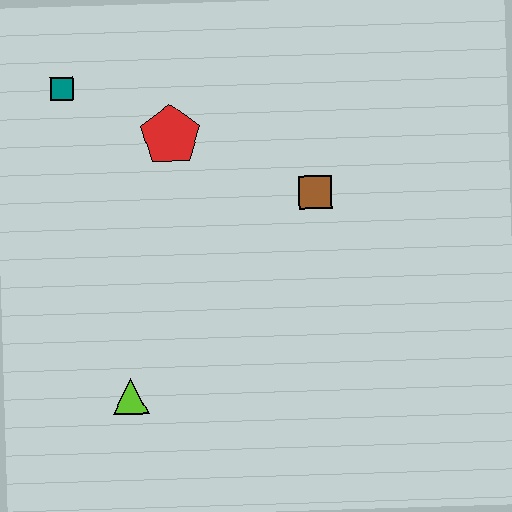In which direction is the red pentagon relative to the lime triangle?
The red pentagon is above the lime triangle.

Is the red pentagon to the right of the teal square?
Yes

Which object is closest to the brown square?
The red pentagon is closest to the brown square.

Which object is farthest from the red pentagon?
The lime triangle is farthest from the red pentagon.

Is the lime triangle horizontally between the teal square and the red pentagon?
Yes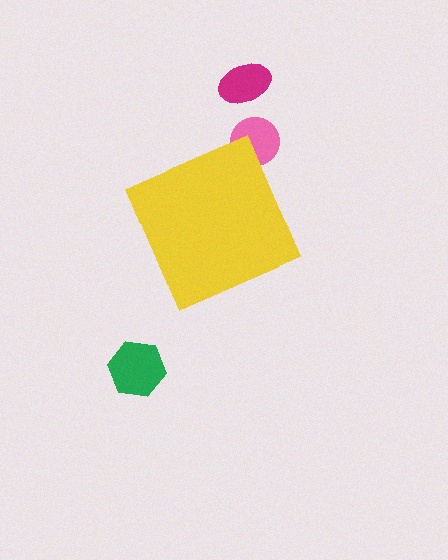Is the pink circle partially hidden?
Yes, the pink circle is partially hidden behind the yellow diamond.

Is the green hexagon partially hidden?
No, the green hexagon is fully visible.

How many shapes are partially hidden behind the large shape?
1 shape is partially hidden.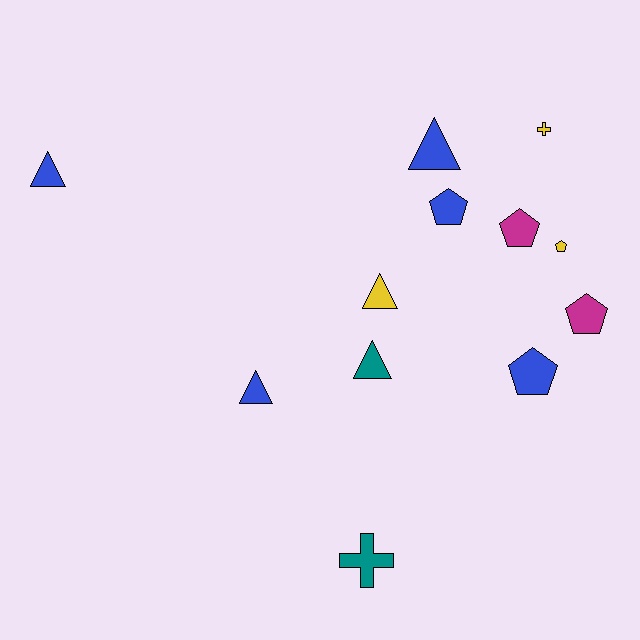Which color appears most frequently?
Blue, with 5 objects.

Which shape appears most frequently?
Triangle, with 5 objects.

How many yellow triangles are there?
There is 1 yellow triangle.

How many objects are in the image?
There are 12 objects.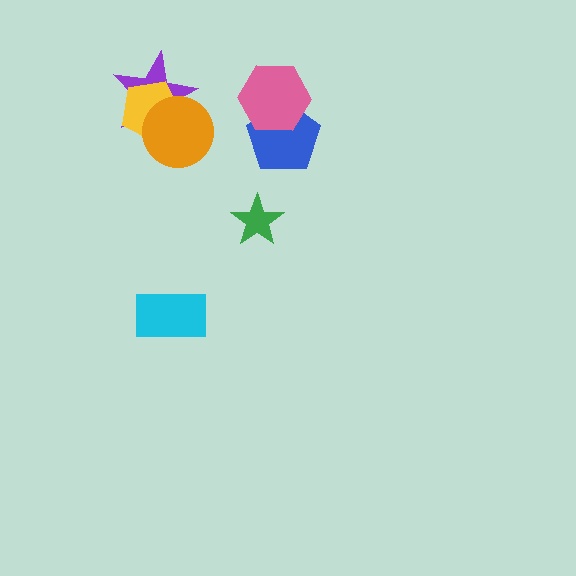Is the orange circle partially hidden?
No, no other shape covers it.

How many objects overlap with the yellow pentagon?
2 objects overlap with the yellow pentagon.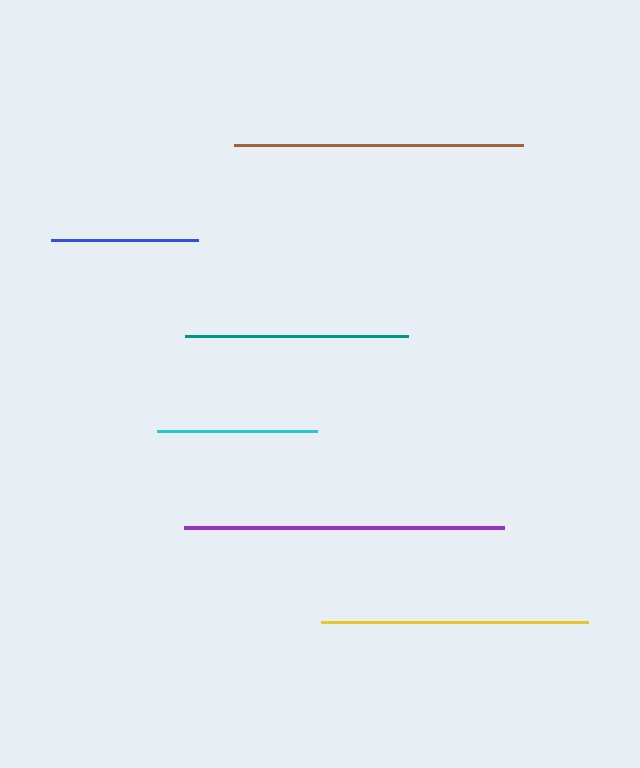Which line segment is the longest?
The purple line is the longest at approximately 320 pixels.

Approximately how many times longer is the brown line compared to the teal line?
The brown line is approximately 1.3 times the length of the teal line.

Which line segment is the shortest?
The blue line is the shortest at approximately 147 pixels.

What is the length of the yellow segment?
The yellow segment is approximately 267 pixels long.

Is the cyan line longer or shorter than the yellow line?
The yellow line is longer than the cyan line.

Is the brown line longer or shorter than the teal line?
The brown line is longer than the teal line.